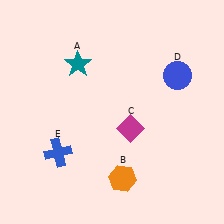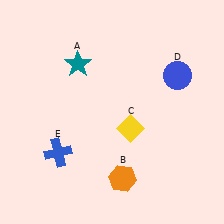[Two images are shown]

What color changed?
The diamond (C) changed from magenta in Image 1 to yellow in Image 2.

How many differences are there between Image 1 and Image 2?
There is 1 difference between the two images.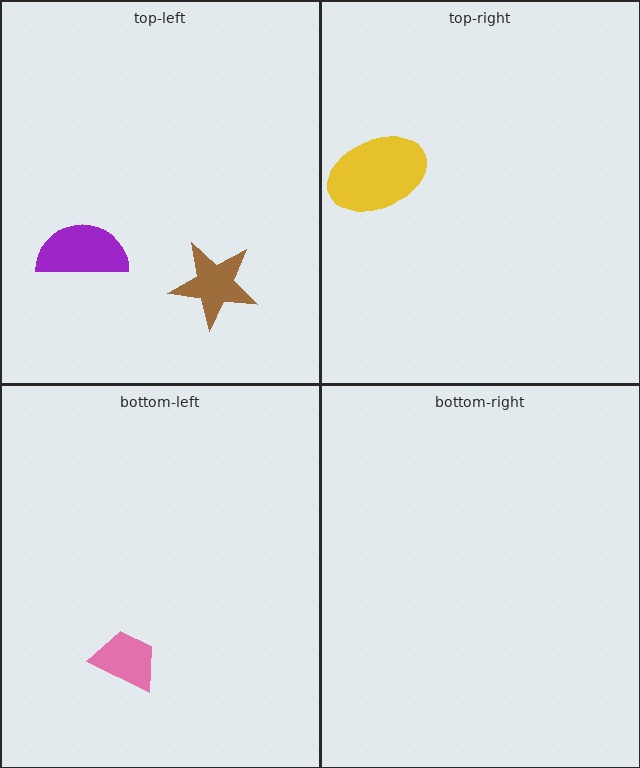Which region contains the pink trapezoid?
The bottom-left region.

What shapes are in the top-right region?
The yellow ellipse.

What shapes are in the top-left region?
The purple semicircle, the brown star.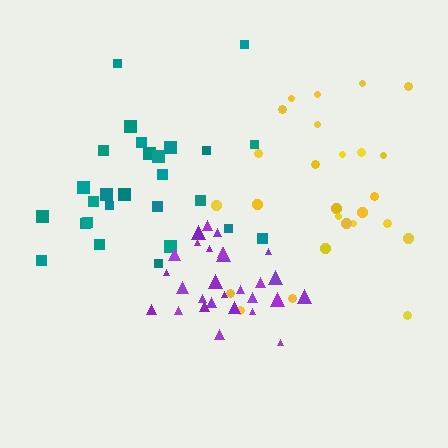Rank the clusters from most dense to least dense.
purple, yellow, teal.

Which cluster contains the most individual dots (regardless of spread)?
Purple (28).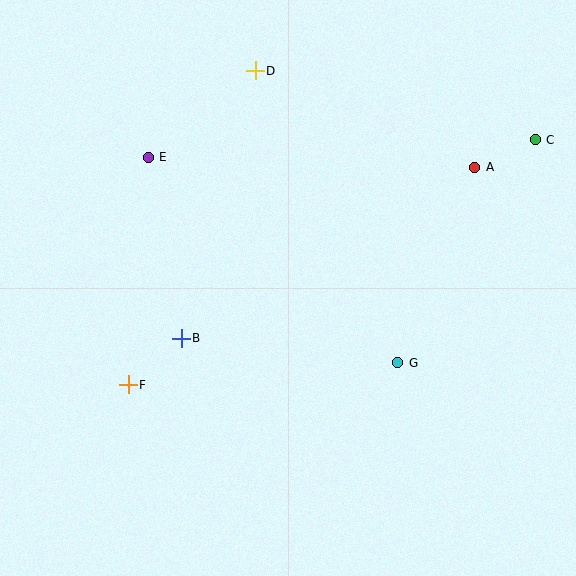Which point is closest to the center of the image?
Point B at (181, 338) is closest to the center.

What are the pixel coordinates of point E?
Point E is at (148, 157).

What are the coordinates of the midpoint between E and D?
The midpoint between E and D is at (202, 114).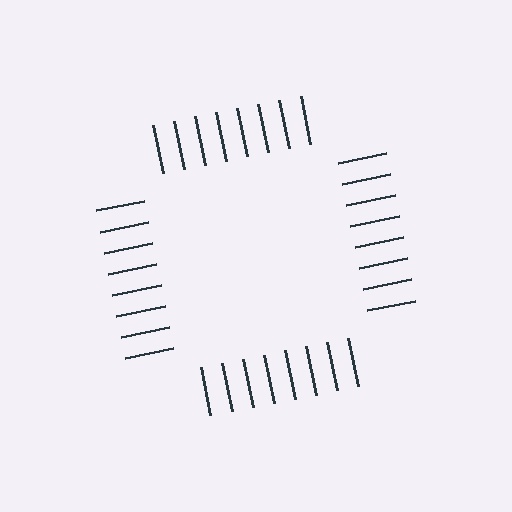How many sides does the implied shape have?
4 sides — the line-ends trace a square.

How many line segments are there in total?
32 — 8 along each of the 4 edges.